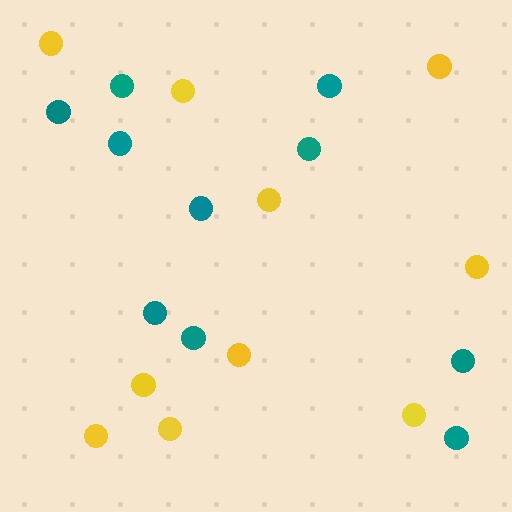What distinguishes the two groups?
There are 2 groups: one group of teal circles (10) and one group of yellow circles (10).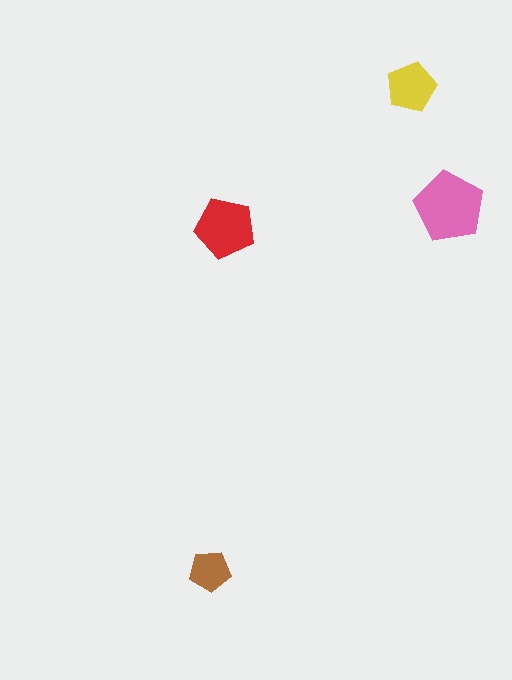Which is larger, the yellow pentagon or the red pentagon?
The red one.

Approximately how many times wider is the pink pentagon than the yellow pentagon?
About 1.5 times wider.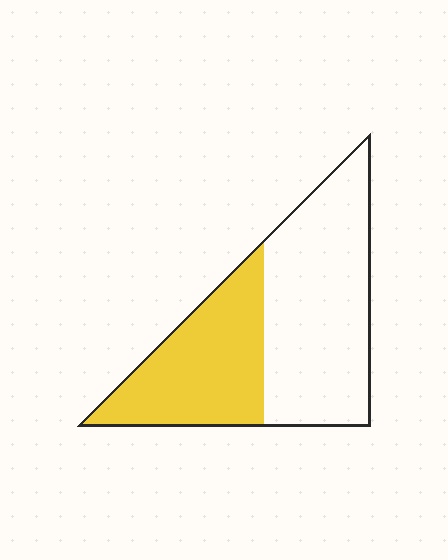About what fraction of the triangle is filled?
About two fifths (2/5).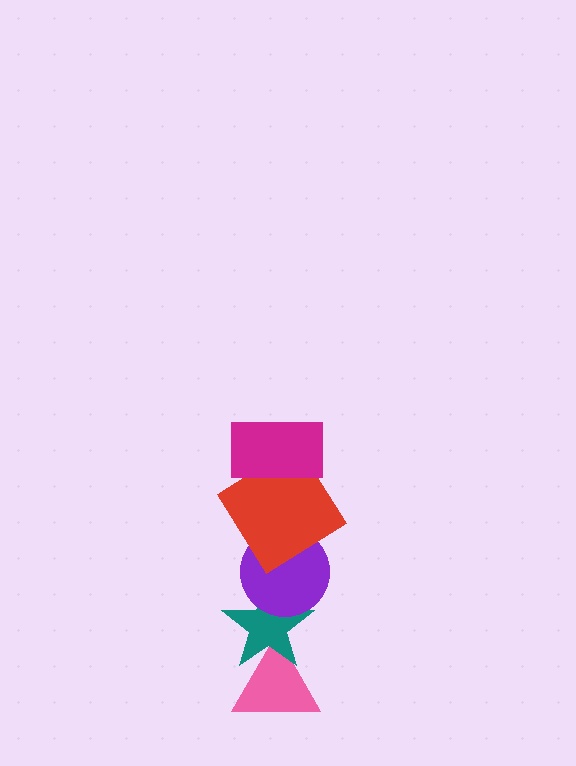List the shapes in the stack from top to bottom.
From top to bottom: the magenta rectangle, the red diamond, the purple circle, the teal star, the pink triangle.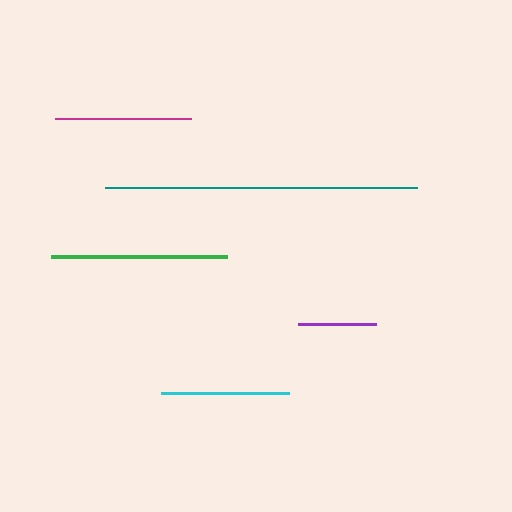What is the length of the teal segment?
The teal segment is approximately 312 pixels long.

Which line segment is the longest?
The teal line is the longest at approximately 312 pixels.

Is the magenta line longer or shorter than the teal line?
The teal line is longer than the magenta line.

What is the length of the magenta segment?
The magenta segment is approximately 135 pixels long.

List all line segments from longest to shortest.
From longest to shortest: teal, green, magenta, cyan, purple.